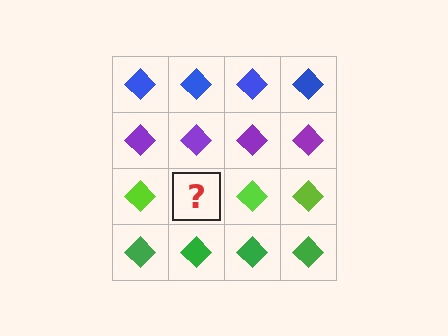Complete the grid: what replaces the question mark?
The question mark should be replaced with a lime diamond.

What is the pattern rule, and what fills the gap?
The rule is that each row has a consistent color. The gap should be filled with a lime diamond.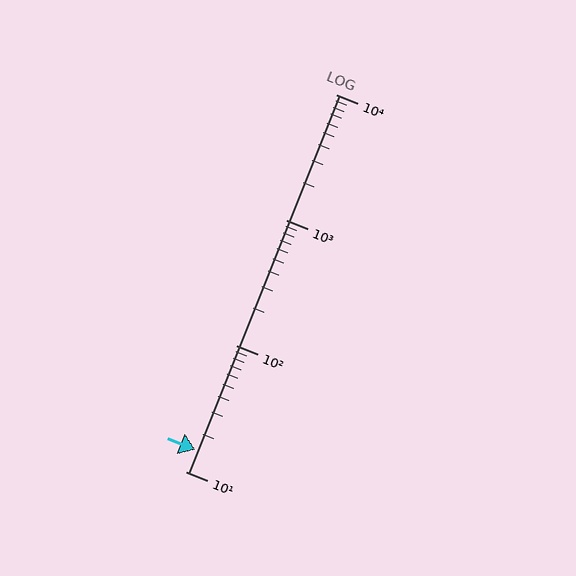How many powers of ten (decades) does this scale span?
The scale spans 3 decades, from 10 to 10000.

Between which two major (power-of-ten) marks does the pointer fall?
The pointer is between 10 and 100.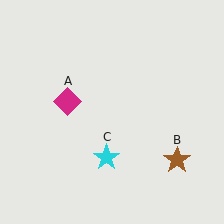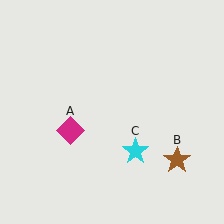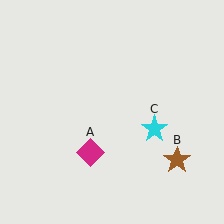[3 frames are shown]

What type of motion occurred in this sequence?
The magenta diamond (object A), cyan star (object C) rotated counterclockwise around the center of the scene.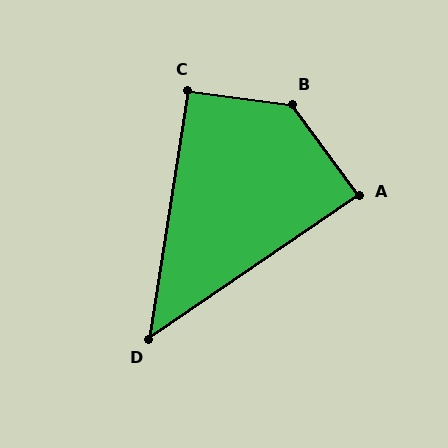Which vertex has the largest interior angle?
B, at approximately 133 degrees.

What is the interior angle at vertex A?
Approximately 88 degrees (approximately right).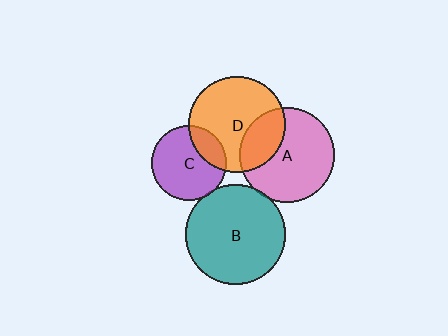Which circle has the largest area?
Circle B (teal).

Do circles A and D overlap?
Yes.